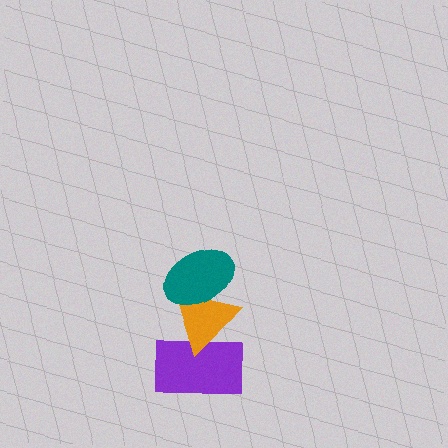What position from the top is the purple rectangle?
The purple rectangle is 3rd from the top.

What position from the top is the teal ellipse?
The teal ellipse is 1st from the top.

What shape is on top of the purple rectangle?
The orange triangle is on top of the purple rectangle.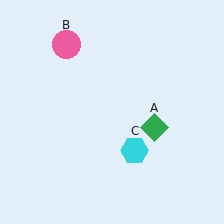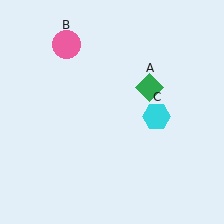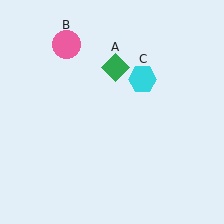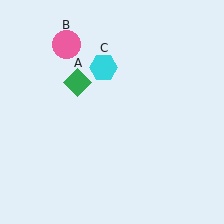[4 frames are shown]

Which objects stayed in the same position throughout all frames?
Pink circle (object B) remained stationary.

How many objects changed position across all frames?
2 objects changed position: green diamond (object A), cyan hexagon (object C).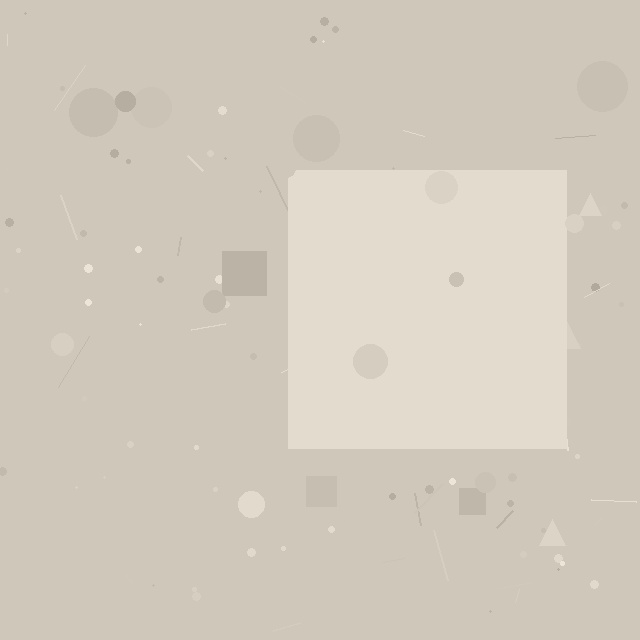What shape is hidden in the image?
A square is hidden in the image.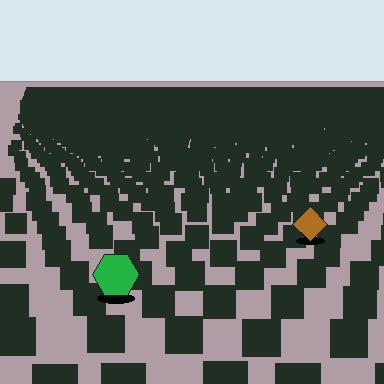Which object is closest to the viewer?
The green hexagon is closest. The texture marks near it are larger and more spread out.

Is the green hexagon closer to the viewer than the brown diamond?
Yes. The green hexagon is closer — you can tell from the texture gradient: the ground texture is coarser near it.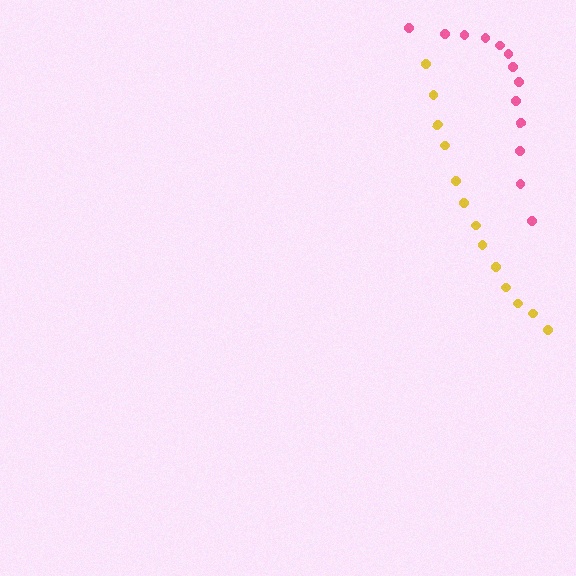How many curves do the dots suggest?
There are 2 distinct paths.